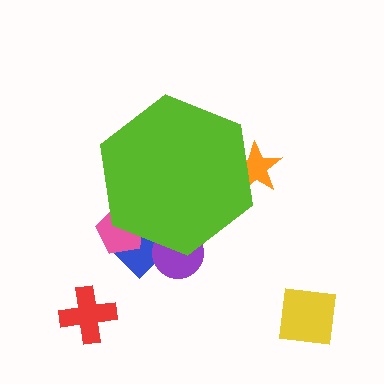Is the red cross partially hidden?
No, the red cross is fully visible.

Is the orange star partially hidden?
Yes, the orange star is partially hidden behind the lime hexagon.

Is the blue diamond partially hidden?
Yes, the blue diamond is partially hidden behind the lime hexagon.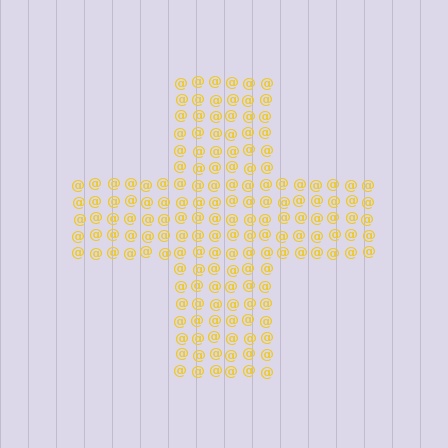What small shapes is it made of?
It is made of small at signs.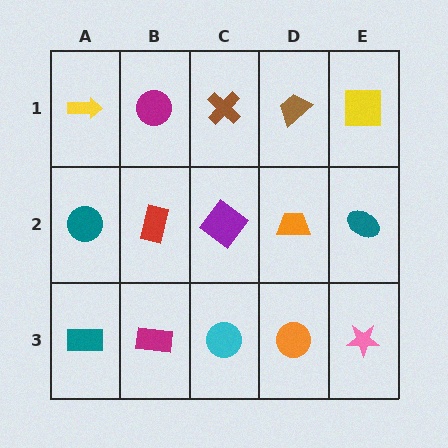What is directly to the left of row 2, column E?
An orange trapezoid.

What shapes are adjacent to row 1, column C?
A purple diamond (row 2, column C), a magenta circle (row 1, column B), a brown trapezoid (row 1, column D).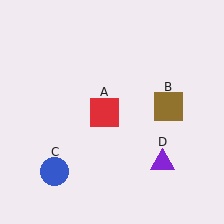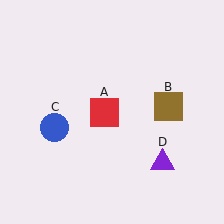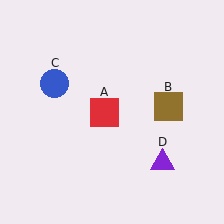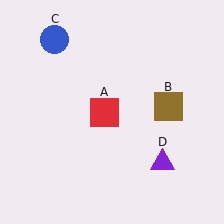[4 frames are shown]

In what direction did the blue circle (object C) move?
The blue circle (object C) moved up.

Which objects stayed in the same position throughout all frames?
Red square (object A) and brown square (object B) and purple triangle (object D) remained stationary.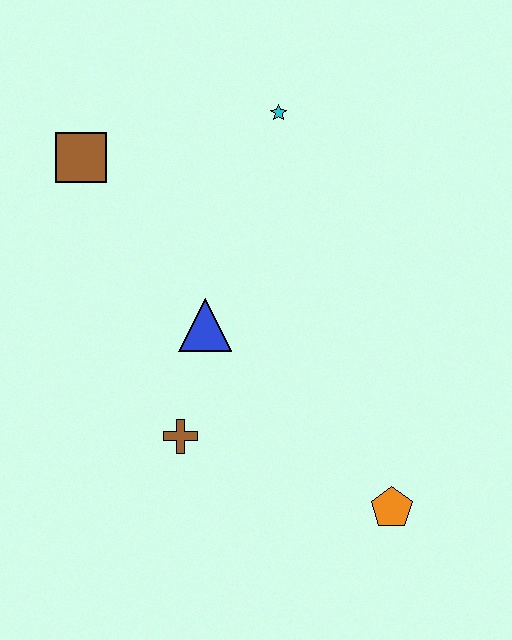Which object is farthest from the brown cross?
The cyan star is farthest from the brown cross.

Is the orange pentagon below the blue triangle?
Yes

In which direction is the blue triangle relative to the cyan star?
The blue triangle is below the cyan star.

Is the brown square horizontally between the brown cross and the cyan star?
No